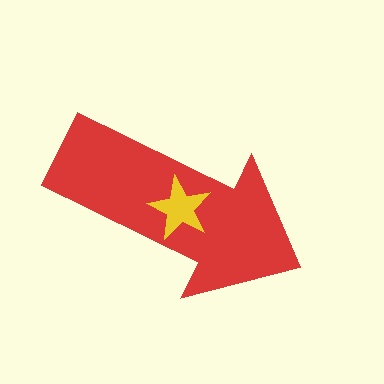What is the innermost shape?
The yellow star.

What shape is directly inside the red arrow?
The yellow star.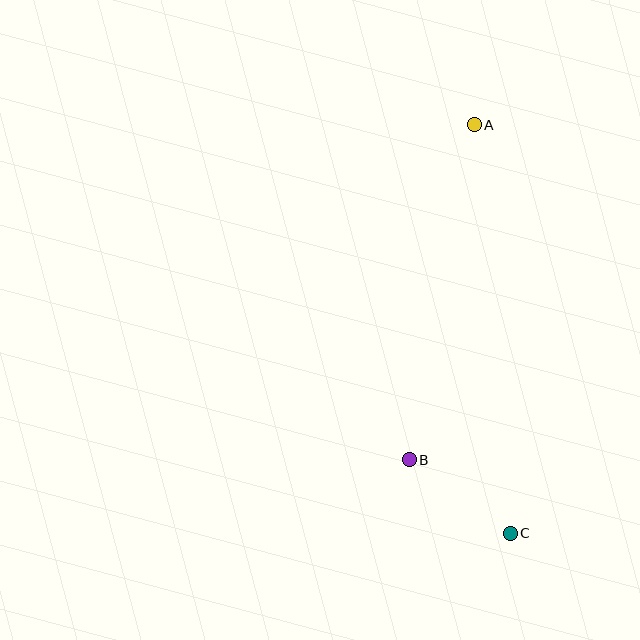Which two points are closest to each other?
Points B and C are closest to each other.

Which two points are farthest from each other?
Points A and C are farthest from each other.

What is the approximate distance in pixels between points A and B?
The distance between A and B is approximately 341 pixels.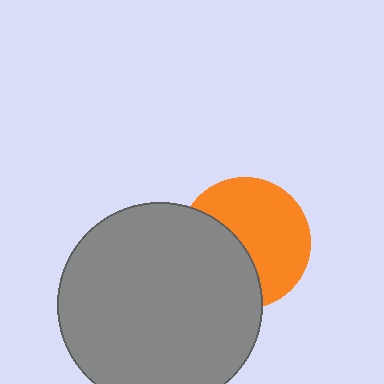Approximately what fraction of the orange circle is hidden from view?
Roughly 41% of the orange circle is hidden behind the gray circle.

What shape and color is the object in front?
The object in front is a gray circle.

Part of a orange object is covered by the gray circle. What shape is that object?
It is a circle.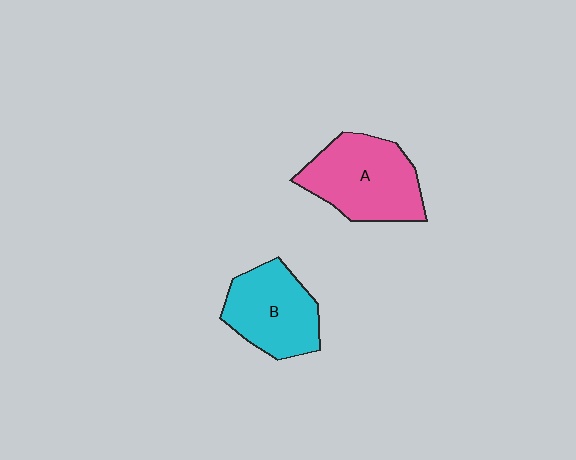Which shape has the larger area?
Shape A (pink).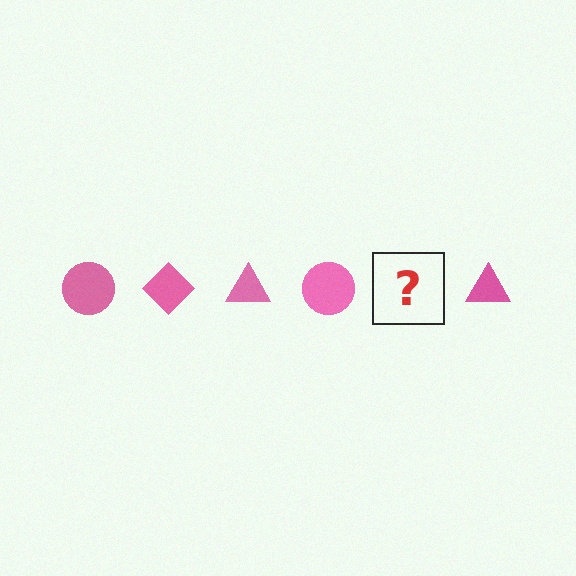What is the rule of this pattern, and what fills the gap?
The rule is that the pattern cycles through circle, diamond, triangle shapes in pink. The gap should be filled with a pink diamond.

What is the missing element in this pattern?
The missing element is a pink diamond.